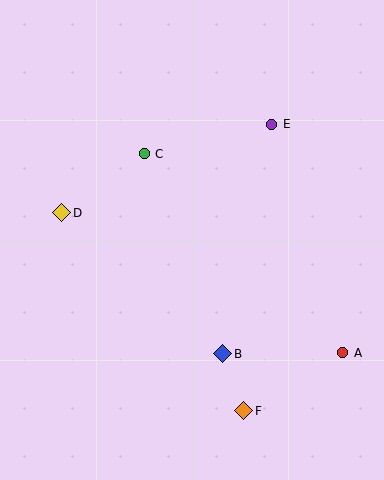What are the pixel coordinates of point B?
Point B is at (223, 354).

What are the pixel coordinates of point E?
Point E is at (272, 124).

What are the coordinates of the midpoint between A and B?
The midpoint between A and B is at (283, 353).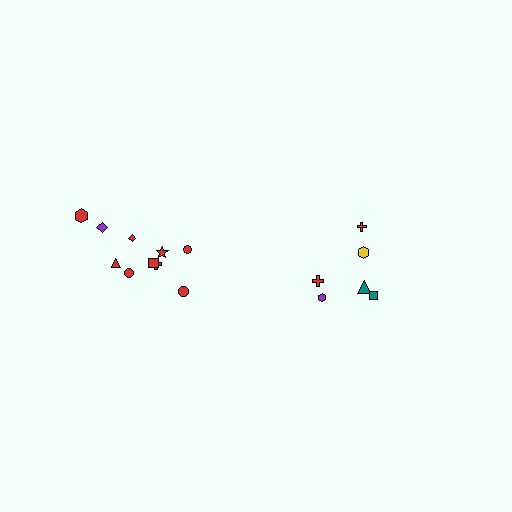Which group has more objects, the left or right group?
The left group.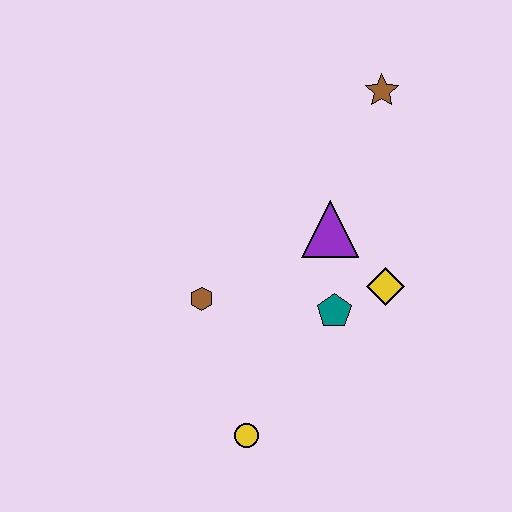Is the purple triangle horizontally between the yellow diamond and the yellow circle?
Yes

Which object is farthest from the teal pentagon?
The brown star is farthest from the teal pentagon.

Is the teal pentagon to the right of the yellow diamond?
No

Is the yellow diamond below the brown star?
Yes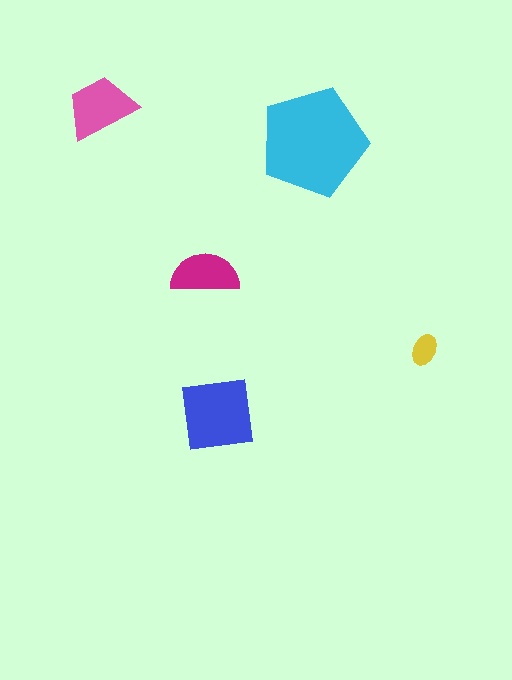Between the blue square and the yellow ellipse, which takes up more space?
The blue square.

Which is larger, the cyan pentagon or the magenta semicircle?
The cyan pentagon.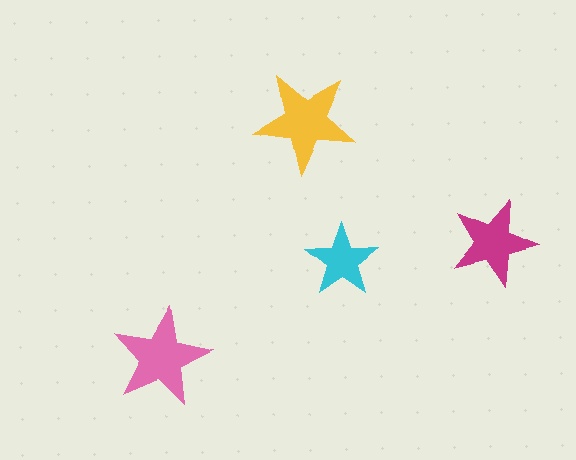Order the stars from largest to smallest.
the yellow one, the pink one, the magenta one, the cyan one.